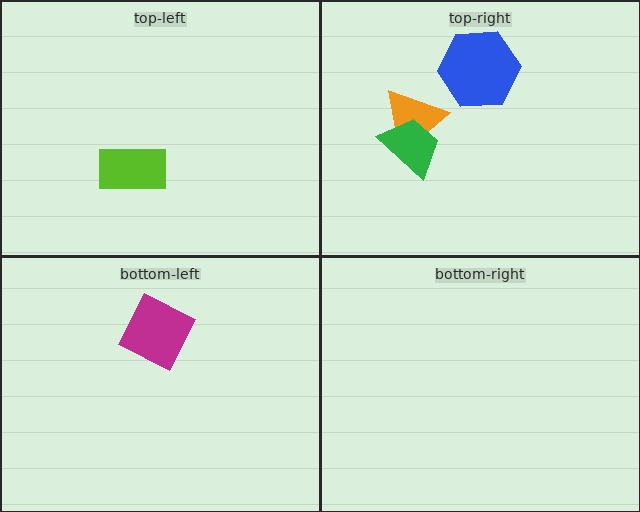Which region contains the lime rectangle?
The top-left region.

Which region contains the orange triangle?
The top-right region.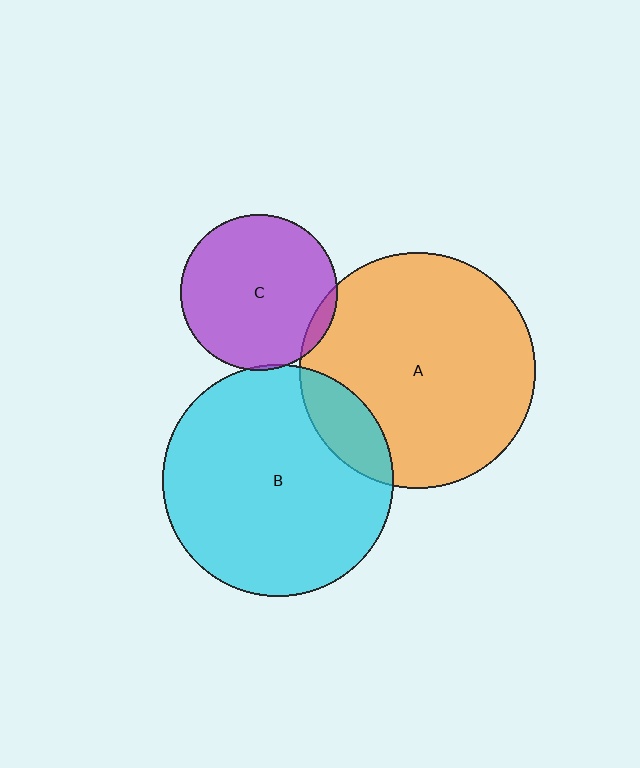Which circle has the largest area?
Circle A (orange).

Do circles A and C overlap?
Yes.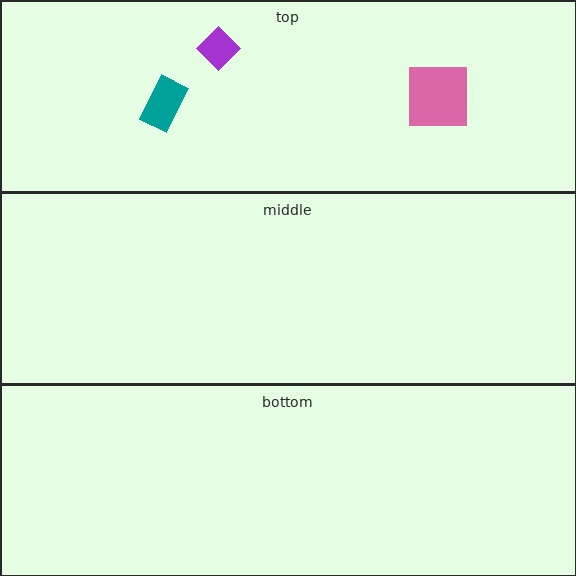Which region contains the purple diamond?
The top region.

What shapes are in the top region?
The pink square, the teal rectangle, the purple diamond.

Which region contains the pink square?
The top region.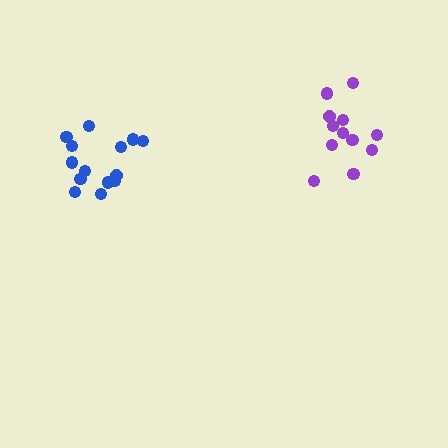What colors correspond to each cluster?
The clusters are colored: blue, purple.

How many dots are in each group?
Group 1: 15 dots, Group 2: 12 dots (27 total).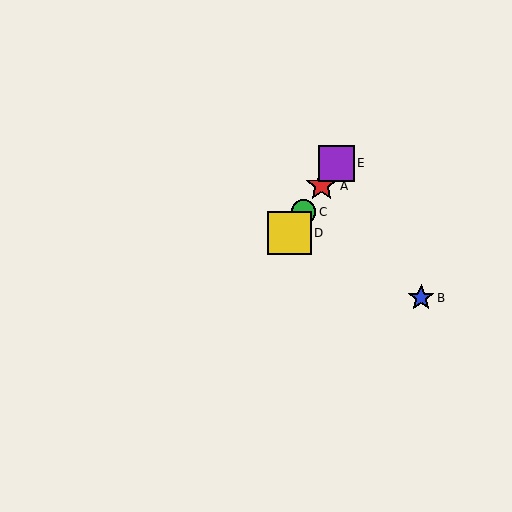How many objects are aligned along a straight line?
4 objects (A, C, D, E) are aligned along a straight line.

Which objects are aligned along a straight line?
Objects A, C, D, E are aligned along a straight line.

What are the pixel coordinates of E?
Object E is at (336, 163).